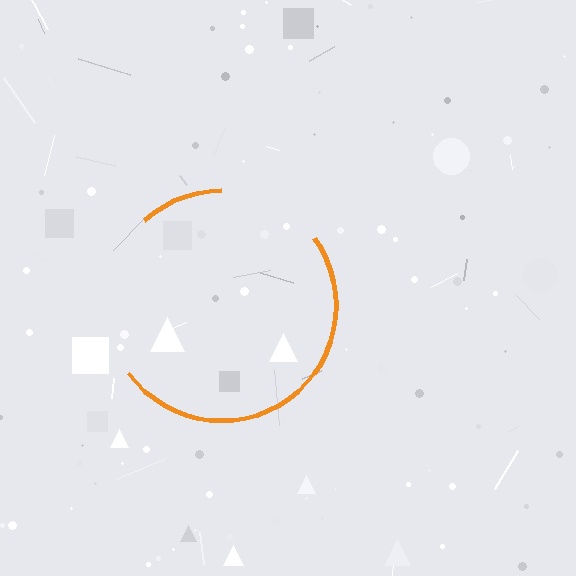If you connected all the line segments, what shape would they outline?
They would outline a circle.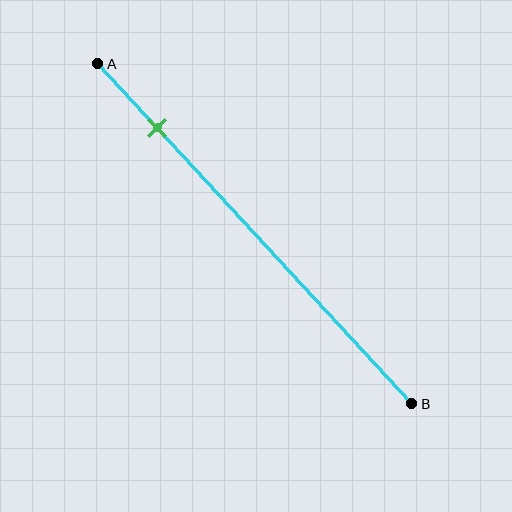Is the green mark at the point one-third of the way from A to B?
No, the mark is at about 20% from A, not at the 33% one-third point.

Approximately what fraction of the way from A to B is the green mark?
The green mark is approximately 20% of the way from A to B.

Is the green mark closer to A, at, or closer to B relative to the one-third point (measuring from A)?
The green mark is closer to point A than the one-third point of segment AB.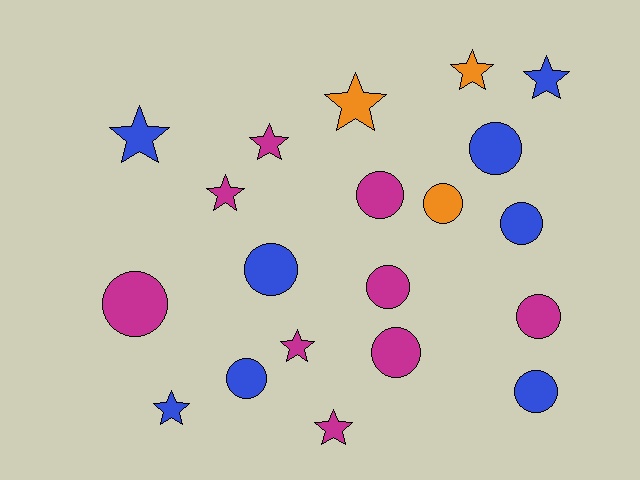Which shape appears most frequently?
Circle, with 11 objects.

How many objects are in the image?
There are 20 objects.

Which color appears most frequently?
Magenta, with 9 objects.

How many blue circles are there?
There are 5 blue circles.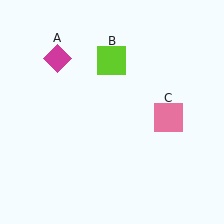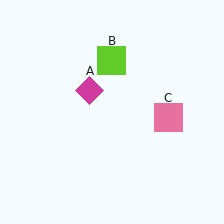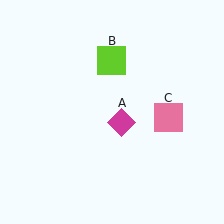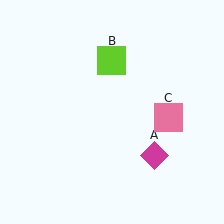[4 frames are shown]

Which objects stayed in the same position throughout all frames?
Lime square (object B) and pink square (object C) remained stationary.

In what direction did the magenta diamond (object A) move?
The magenta diamond (object A) moved down and to the right.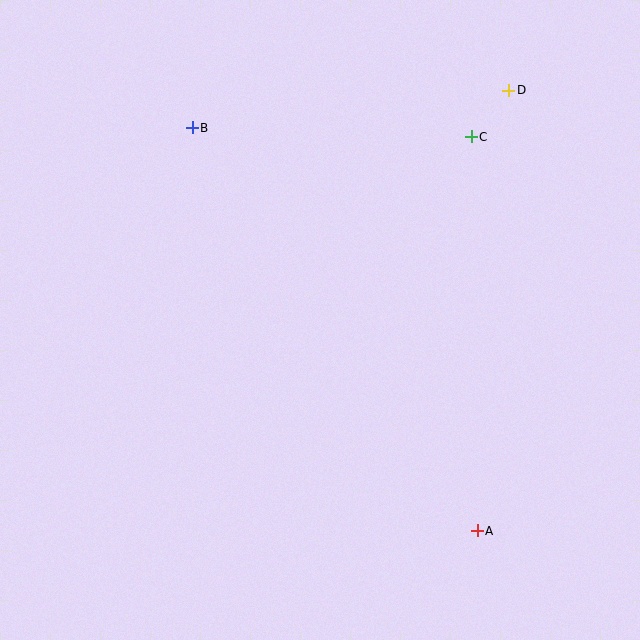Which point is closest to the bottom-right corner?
Point A is closest to the bottom-right corner.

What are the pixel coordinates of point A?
Point A is at (477, 531).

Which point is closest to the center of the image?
Point B at (192, 128) is closest to the center.